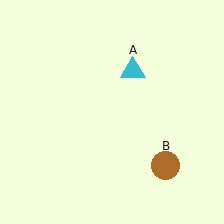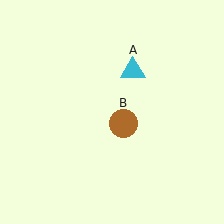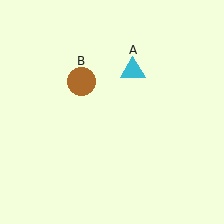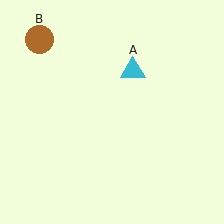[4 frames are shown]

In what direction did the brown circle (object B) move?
The brown circle (object B) moved up and to the left.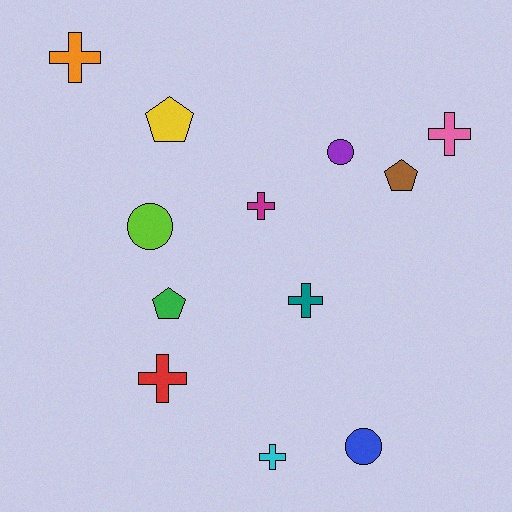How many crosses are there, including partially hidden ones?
There are 6 crosses.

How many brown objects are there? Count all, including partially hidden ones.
There is 1 brown object.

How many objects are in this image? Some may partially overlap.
There are 12 objects.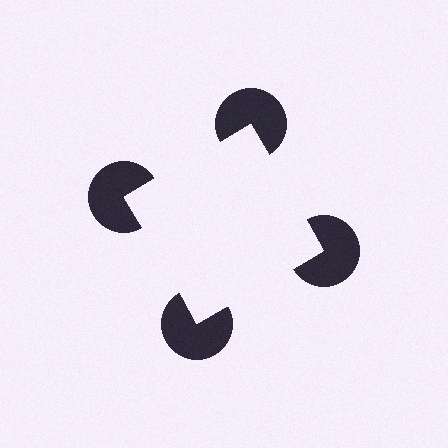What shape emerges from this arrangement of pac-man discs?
An illusory square — its edges are inferred from the aligned wedge cuts in the pac-man discs, not physically drawn.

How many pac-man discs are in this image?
There are 4 — one at each vertex of the illusory square.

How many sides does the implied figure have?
4 sides.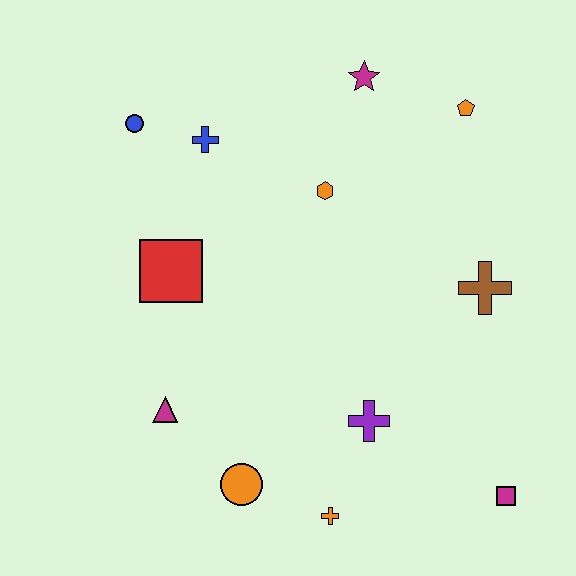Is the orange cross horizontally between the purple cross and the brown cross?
No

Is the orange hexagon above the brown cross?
Yes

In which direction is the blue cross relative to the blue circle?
The blue cross is to the right of the blue circle.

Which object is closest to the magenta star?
The orange pentagon is closest to the magenta star.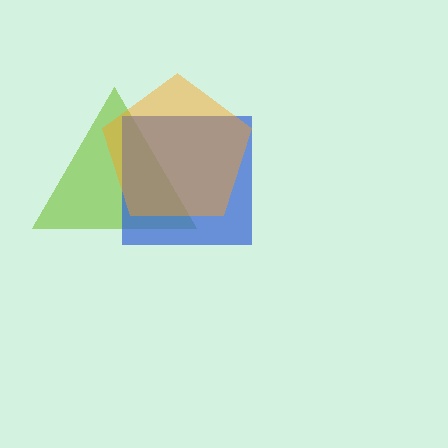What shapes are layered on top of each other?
The layered shapes are: a lime triangle, a blue square, an orange pentagon.